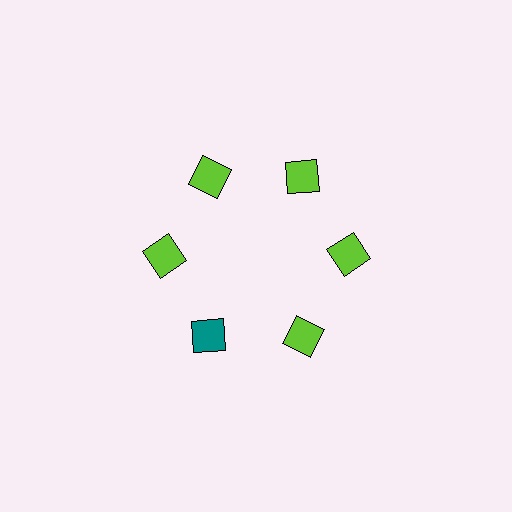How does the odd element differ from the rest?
It has a different color: teal instead of lime.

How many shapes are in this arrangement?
There are 6 shapes arranged in a ring pattern.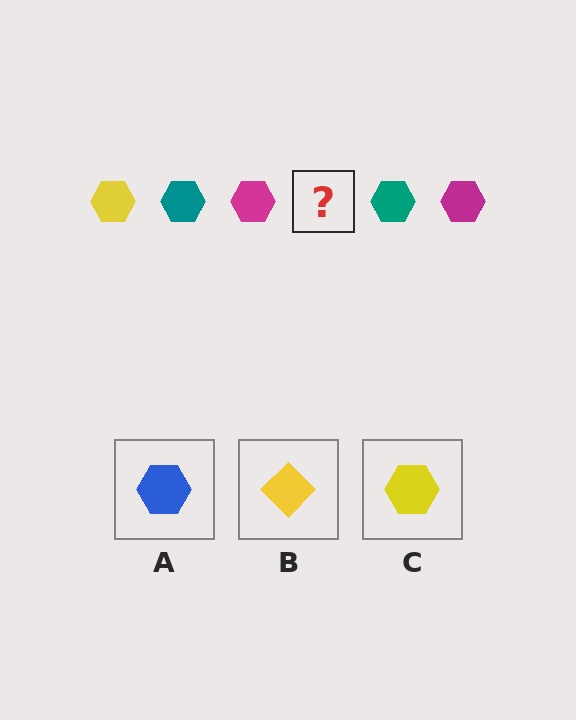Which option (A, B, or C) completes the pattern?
C.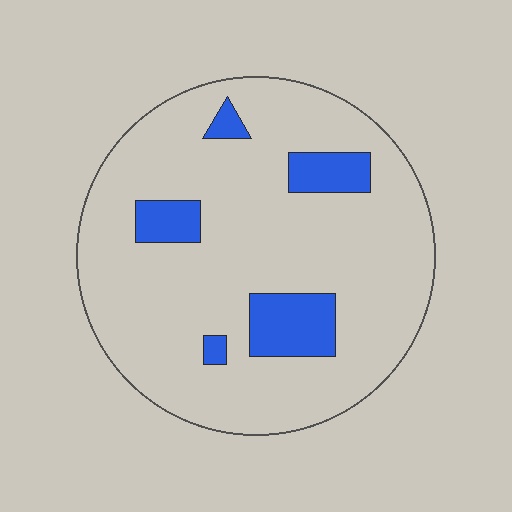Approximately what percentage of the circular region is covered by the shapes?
Approximately 15%.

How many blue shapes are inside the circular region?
5.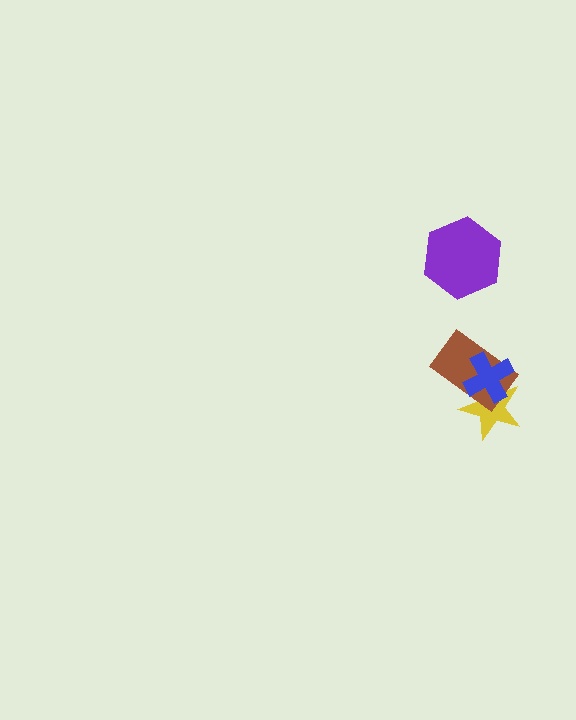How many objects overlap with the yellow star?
2 objects overlap with the yellow star.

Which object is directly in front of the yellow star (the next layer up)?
The brown rectangle is directly in front of the yellow star.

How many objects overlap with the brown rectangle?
2 objects overlap with the brown rectangle.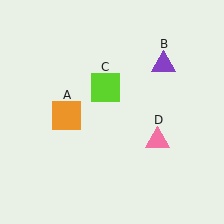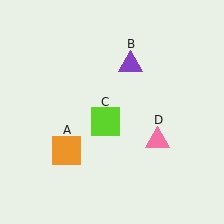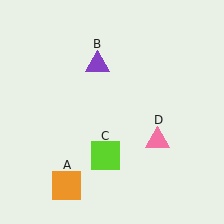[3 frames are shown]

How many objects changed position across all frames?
3 objects changed position: orange square (object A), purple triangle (object B), lime square (object C).